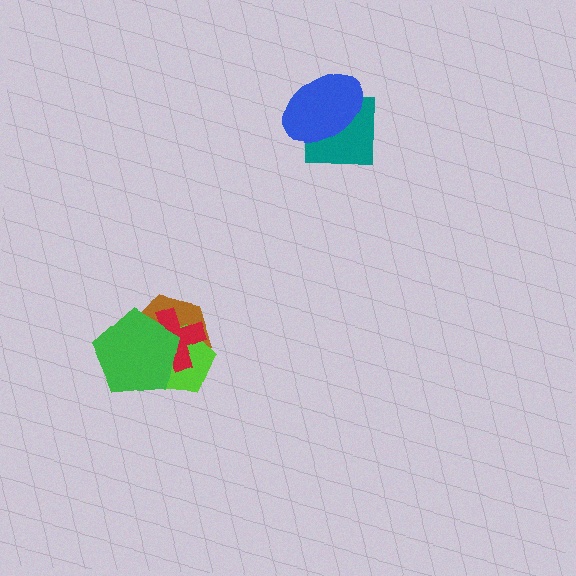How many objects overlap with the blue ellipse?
1 object overlaps with the blue ellipse.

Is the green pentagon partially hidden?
No, no other shape covers it.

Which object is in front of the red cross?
The green pentagon is in front of the red cross.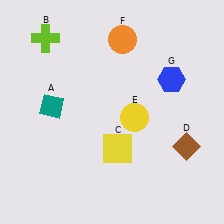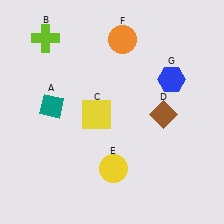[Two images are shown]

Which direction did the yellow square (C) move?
The yellow square (C) moved up.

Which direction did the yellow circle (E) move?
The yellow circle (E) moved down.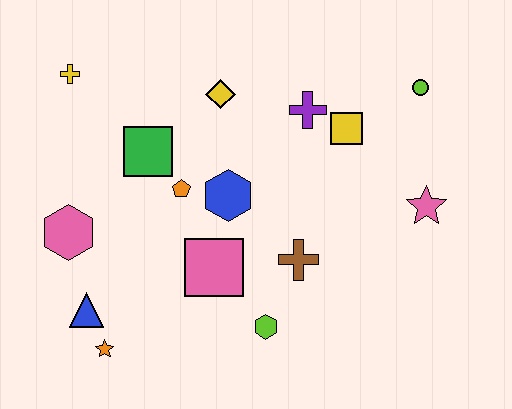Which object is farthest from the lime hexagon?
The yellow cross is farthest from the lime hexagon.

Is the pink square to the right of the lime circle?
No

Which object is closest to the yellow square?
The purple cross is closest to the yellow square.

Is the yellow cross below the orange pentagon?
No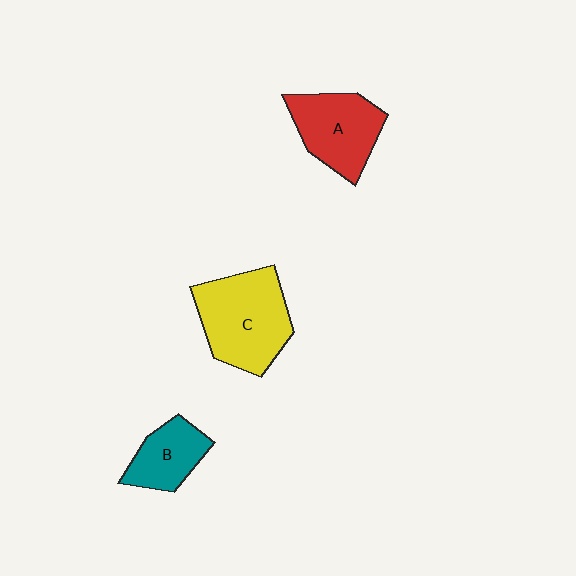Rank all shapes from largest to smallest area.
From largest to smallest: C (yellow), A (red), B (teal).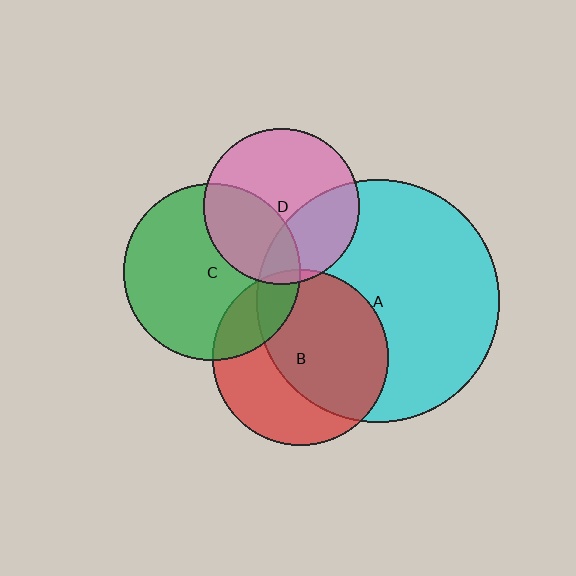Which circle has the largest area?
Circle A (cyan).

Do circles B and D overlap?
Yes.